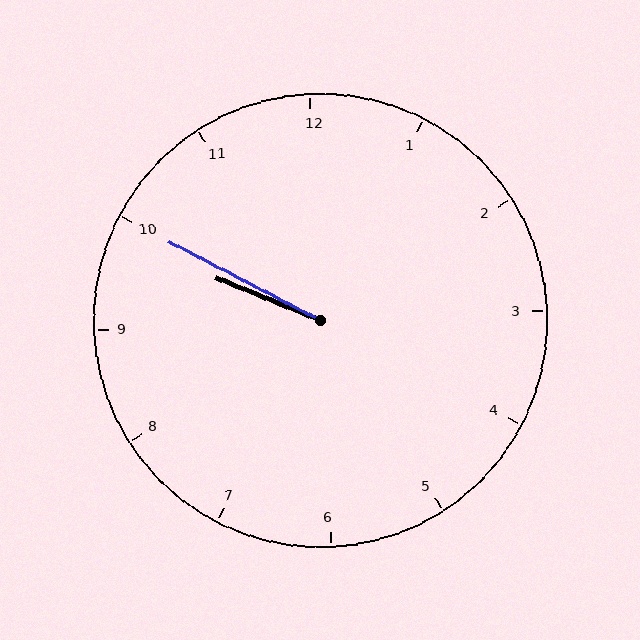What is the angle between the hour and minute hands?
Approximately 5 degrees.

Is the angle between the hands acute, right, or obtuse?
It is acute.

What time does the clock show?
9:50.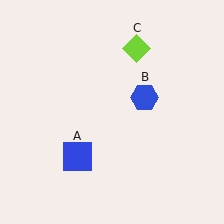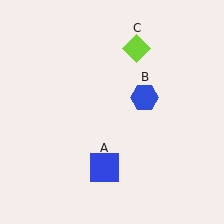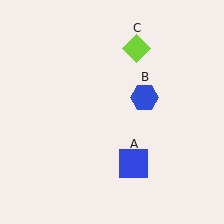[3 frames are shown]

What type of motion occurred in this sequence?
The blue square (object A) rotated counterclockwise around the center of the scene.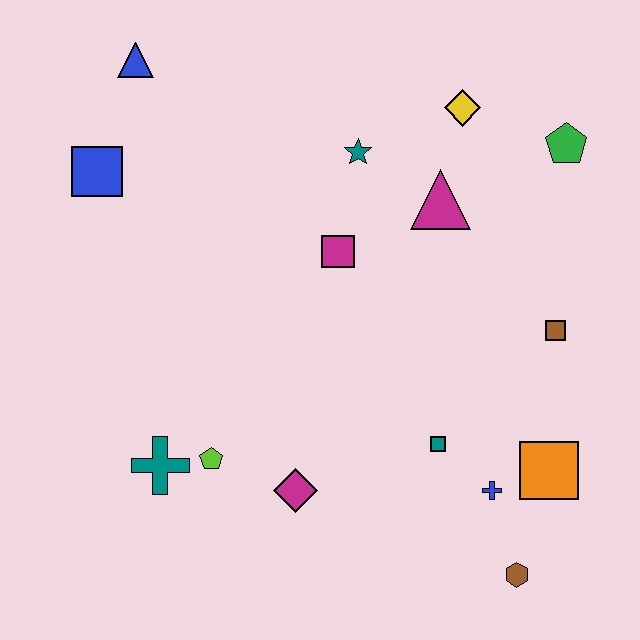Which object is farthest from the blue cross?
The blue triangle is farthest from the blue cross.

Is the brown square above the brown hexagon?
Yes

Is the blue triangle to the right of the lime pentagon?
No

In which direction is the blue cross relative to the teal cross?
The blue cross is to the right of the teal cross.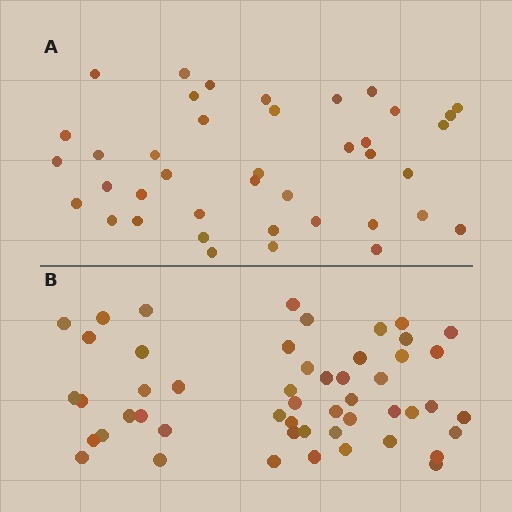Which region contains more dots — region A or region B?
Region B (the bottom region) has more dots.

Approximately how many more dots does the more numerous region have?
Region B has roughly 12 or so more dots than region A.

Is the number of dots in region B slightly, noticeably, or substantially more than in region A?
Region B has noticeably more, but not dramatically so. The ratio is roughly 1.3 to 1.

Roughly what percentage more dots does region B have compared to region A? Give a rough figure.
About 30% more.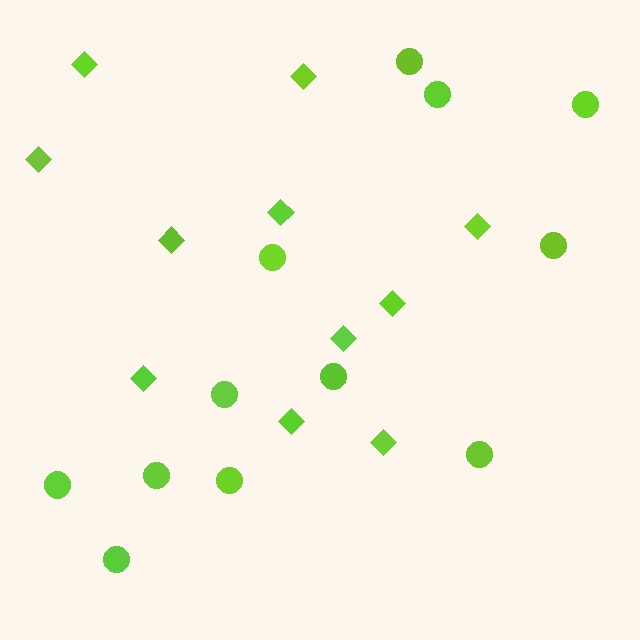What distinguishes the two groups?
There are 2 groups: one group of diamonds (11) and one group of circles (12).